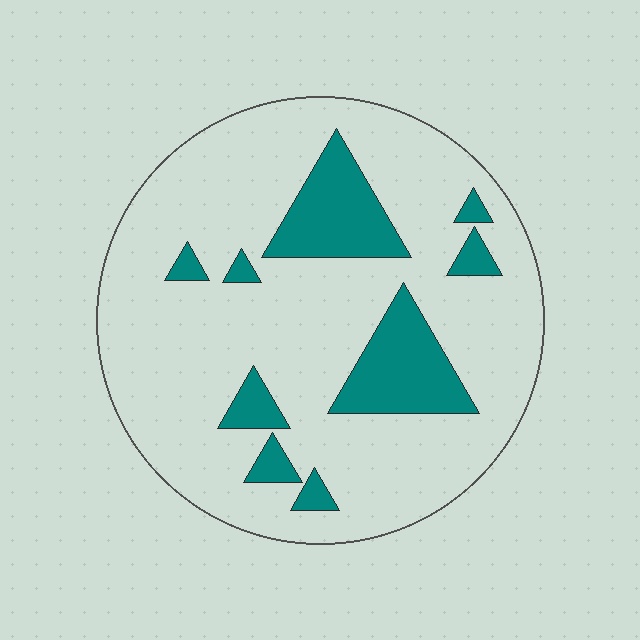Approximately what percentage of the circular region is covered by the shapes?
Approximately 20%.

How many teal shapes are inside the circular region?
9.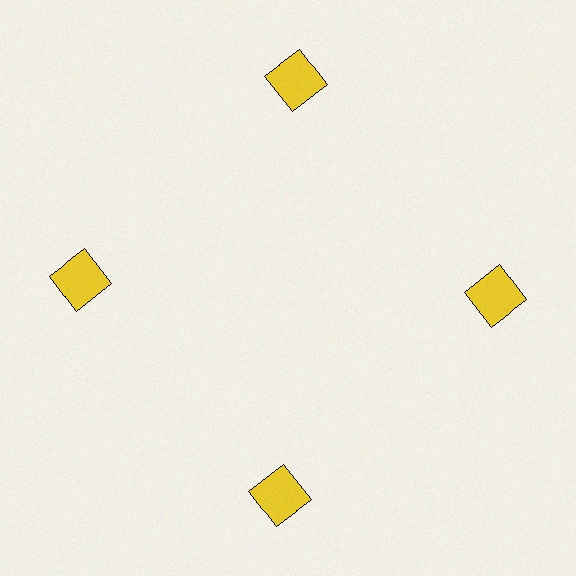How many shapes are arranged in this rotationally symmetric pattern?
There are 4 shapes, arranged in 4 groups of 1.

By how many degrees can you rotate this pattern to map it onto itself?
The pattern maps onto itself every 90 degrees of rotation.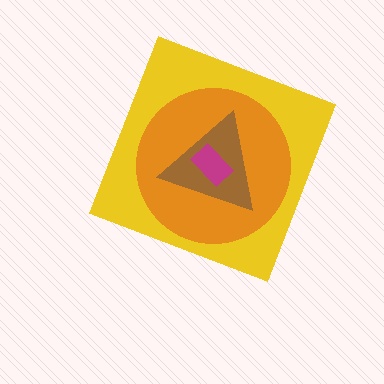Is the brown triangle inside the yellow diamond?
Yes.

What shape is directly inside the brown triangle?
The magenta rectangle.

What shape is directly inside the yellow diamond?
The orange circle.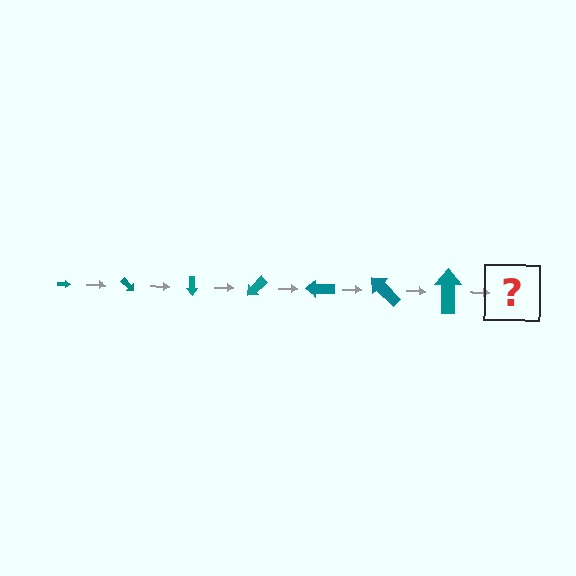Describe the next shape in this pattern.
It should be an arrow, larger than the previous one and rotated 315 degrees from the start.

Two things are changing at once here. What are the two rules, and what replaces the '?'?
The two rules are that the arrow grows larger each step and it rotates 45 degrees each step. The '?' should be an arrow, larger than the previous one and rotated 315 degrees from the start.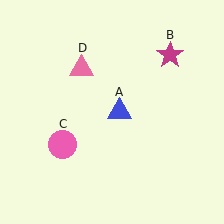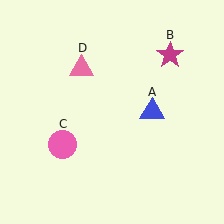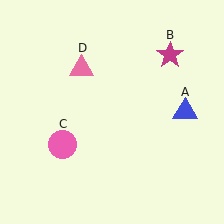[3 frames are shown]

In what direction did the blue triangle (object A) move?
The blue triangle (object A) moved right.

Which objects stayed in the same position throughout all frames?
Magenta star (object B) and pink circle (object C) and pink triangle (object D) remained stationary.